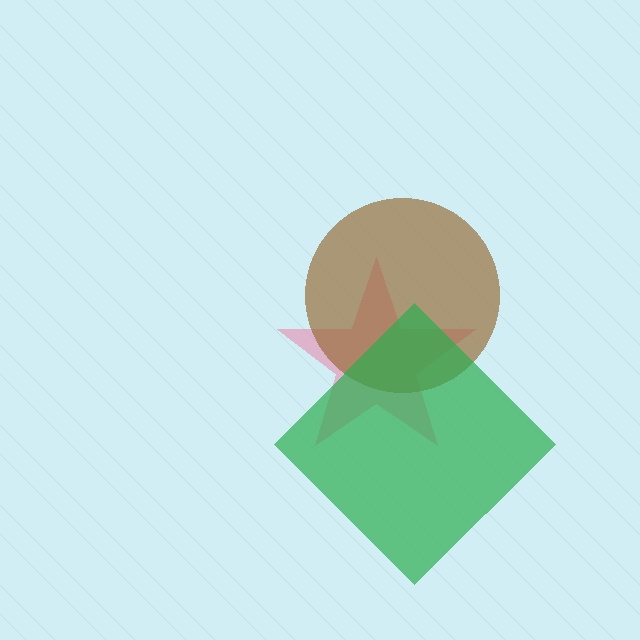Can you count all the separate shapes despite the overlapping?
Yes, there are 3 separate shapes.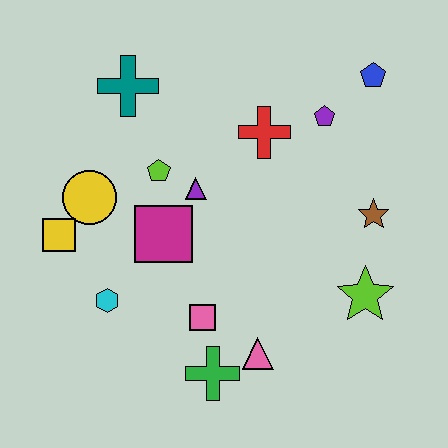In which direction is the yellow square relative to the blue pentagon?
The yellow square is to the left of the blue pentagon.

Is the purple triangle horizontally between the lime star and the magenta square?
Yes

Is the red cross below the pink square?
No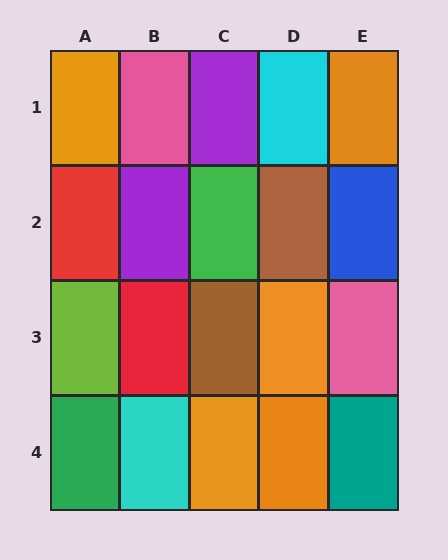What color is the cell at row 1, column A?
Orange.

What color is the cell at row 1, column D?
Cyan.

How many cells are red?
2 cells are red.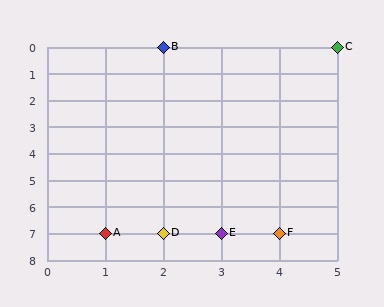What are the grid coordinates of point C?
Point C is at grid coordinates (5, 0).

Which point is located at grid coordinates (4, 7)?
Point F is at (4, 7).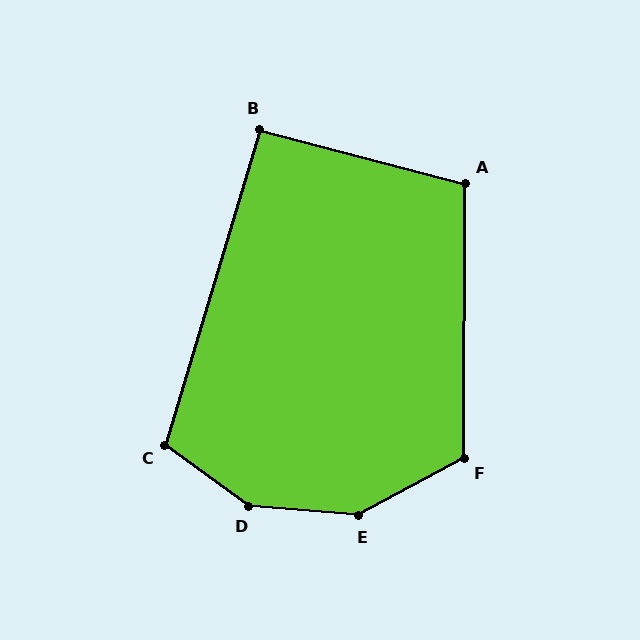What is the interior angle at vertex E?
Approximately 146 degrees (obtuse).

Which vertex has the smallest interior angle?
B, at approximately 92 degrees.